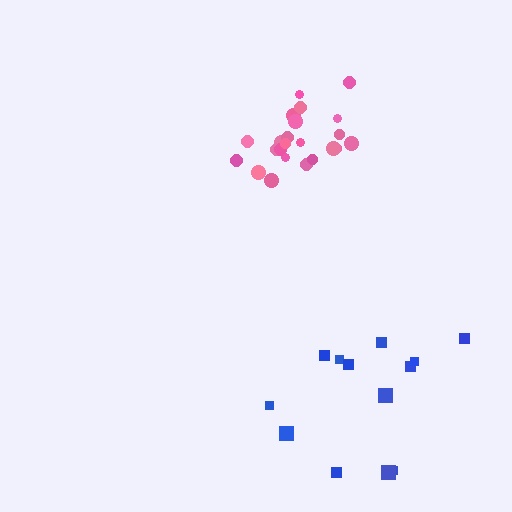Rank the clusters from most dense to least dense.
pink, blue.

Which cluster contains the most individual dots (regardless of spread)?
Pink (24).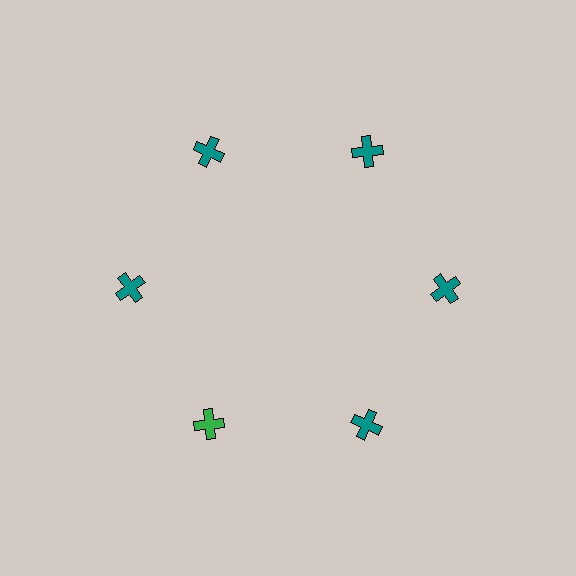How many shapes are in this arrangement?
There are 6 shapes arranged in a ring pattern.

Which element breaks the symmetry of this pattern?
The green cross at roughly the 7 o'clock position breaks the symmetry. All other shapes are teal crosses.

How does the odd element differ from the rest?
It has a different color: green instead of teal.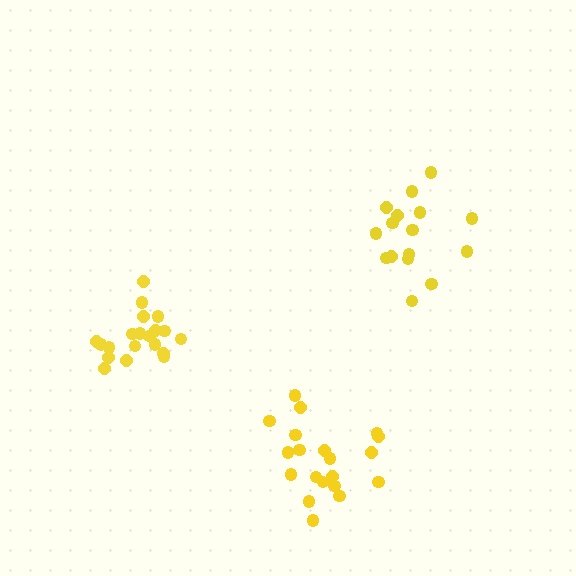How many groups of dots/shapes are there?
There are 3 groups.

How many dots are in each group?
Group 1: 20 dots, Group 2: 16 dots, Group 3: 20 dots (56 total).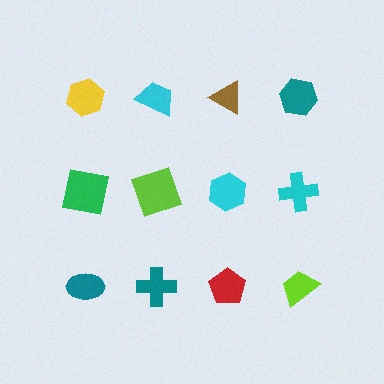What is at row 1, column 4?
A teal hexagon.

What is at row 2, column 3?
A cyan hexagon.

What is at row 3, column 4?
A lime trapezoid.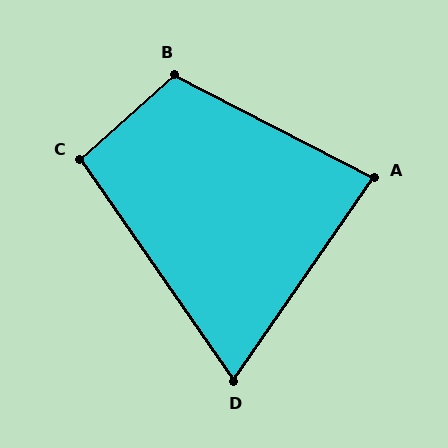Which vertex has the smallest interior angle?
D, at approximately 69 degrees.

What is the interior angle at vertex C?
Approximately 97 degrees (obtuse).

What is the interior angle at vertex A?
Approximately 83 degrees (acute).